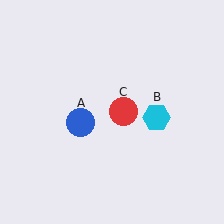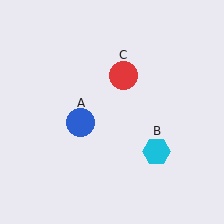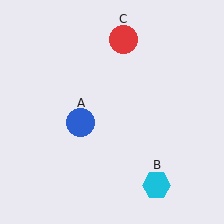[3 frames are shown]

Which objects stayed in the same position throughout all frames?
Blue circle (object A) remained stationary.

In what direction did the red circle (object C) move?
The red circle (object C) moved up.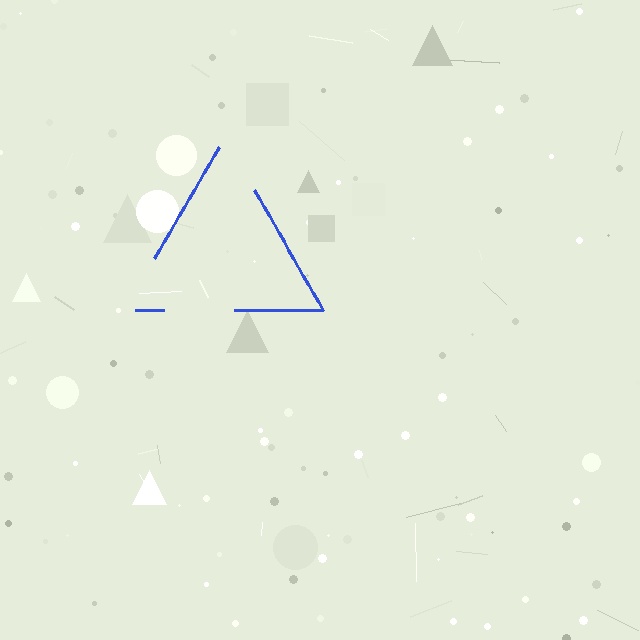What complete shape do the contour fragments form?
The contour fragments form a triangle.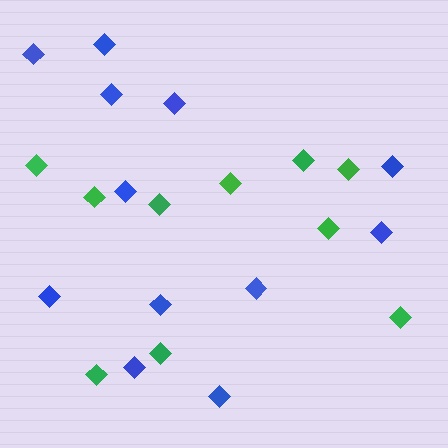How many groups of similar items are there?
There are 2 groups: one group of green diamonds (10) and one group of blue diamonds (12).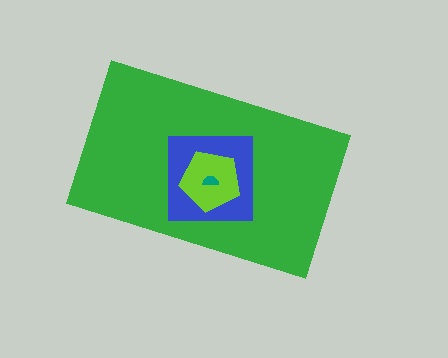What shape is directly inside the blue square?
The lime pentagon.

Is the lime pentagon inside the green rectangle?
Yes.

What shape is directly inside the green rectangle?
The blue square.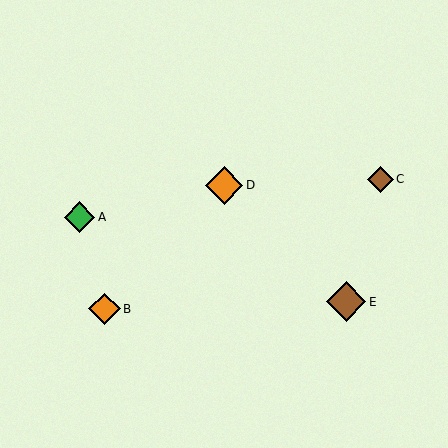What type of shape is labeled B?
Shape B is an orange diamond.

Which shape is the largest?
The brown diamond (labeled E) is the largest.